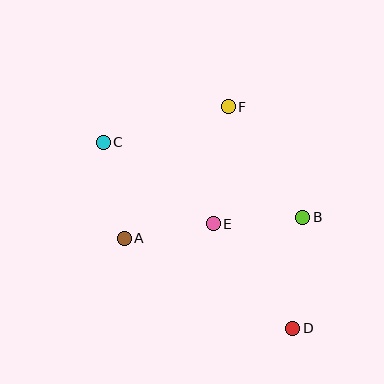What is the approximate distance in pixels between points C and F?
The distance between C and F is approximately 130 pixels.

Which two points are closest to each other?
Points B and E are closest to each other.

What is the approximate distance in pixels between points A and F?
The distance between A and F is approximately 168 pixels.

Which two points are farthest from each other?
Points C and D are farthest from each other.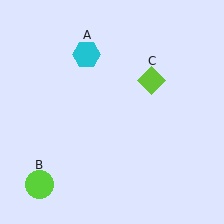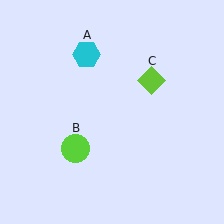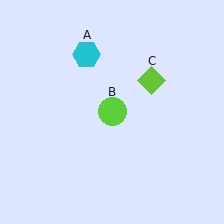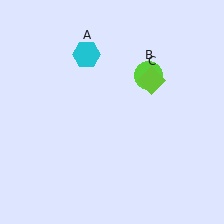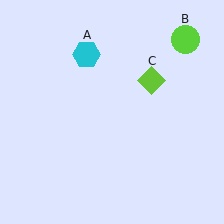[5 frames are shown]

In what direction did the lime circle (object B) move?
The lime circle (object B) moved up and to the right.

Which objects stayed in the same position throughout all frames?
Cyan hexagon (object A) and lime diamond (object C) remained stationary.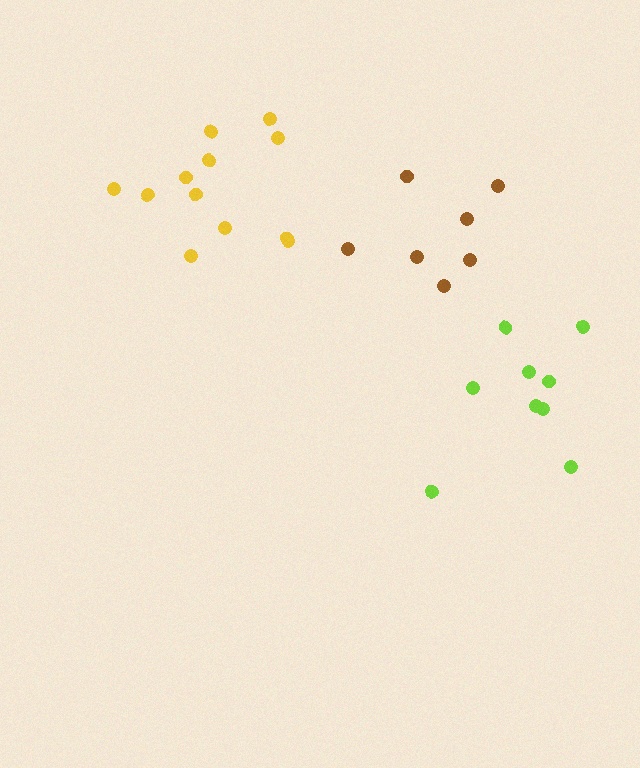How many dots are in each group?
Group 1: 12 dots, Group 2: 9 dots, Group 3: 7 dots (28 total).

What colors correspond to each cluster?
The clusters are colored: yellow, lime, brown.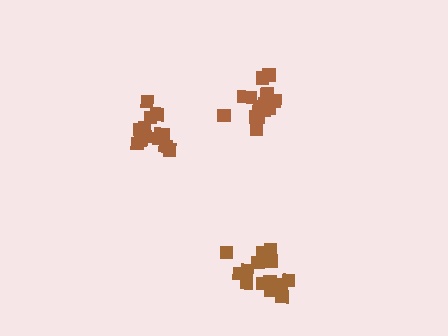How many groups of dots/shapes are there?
There are 3 groups.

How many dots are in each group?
Group 1: 13 dots, Group 2: 16 dots, Group 3: 15 dots (44 total).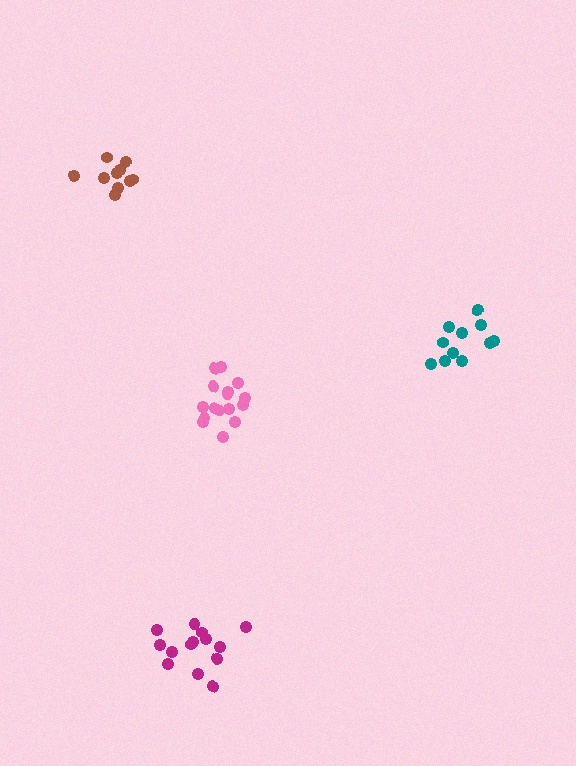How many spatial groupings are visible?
There are 4 spatial groupings.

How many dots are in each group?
Group 1: 10 dots, Group 2: 16 dots, Group 3: 14 dots, Group 4: 11 dots (51 total).